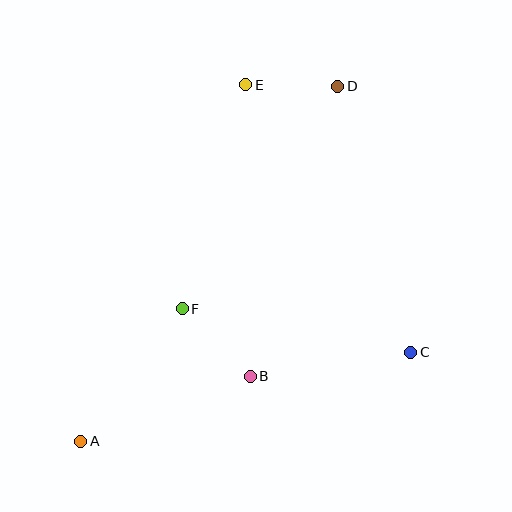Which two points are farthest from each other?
Points A and D are farthest from each other.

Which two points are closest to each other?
Points D and E are closest to each other.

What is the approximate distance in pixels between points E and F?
The distance between E and F is approximately 233 pixels.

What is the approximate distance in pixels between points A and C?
The distance between A and C is approximately 342 pixels.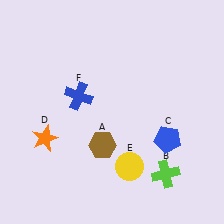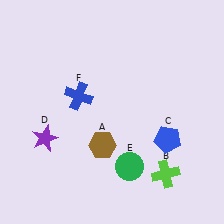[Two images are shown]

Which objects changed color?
D changed from orange to purple. E changed from yellow to green.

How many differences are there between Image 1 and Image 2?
There are 2 differences between the two images.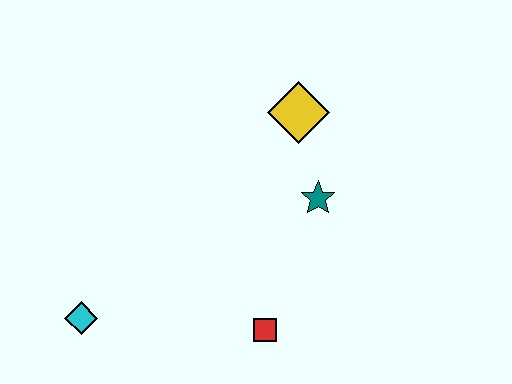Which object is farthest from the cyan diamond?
The yellow diamond is farthest from the cyan diamond.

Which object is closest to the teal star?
The yellow diamond is closest to the teal star.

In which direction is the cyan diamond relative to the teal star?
The cyan diamond is to the left of the teal star.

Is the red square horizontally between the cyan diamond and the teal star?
Yes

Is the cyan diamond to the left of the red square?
Yes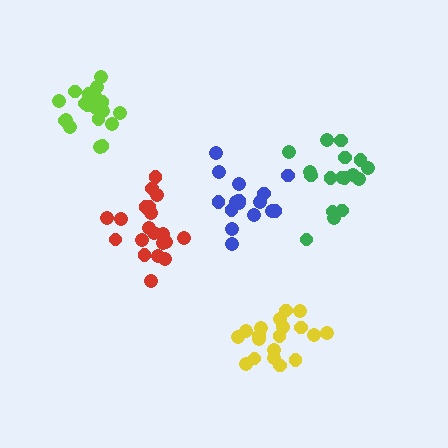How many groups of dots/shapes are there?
There are 5 groups.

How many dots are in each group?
Group 1: 16 dots, Group 2: 21 dots, Group 3: 20 dots, Group 4: 17 dots, Group 5: 19 dots (93 total).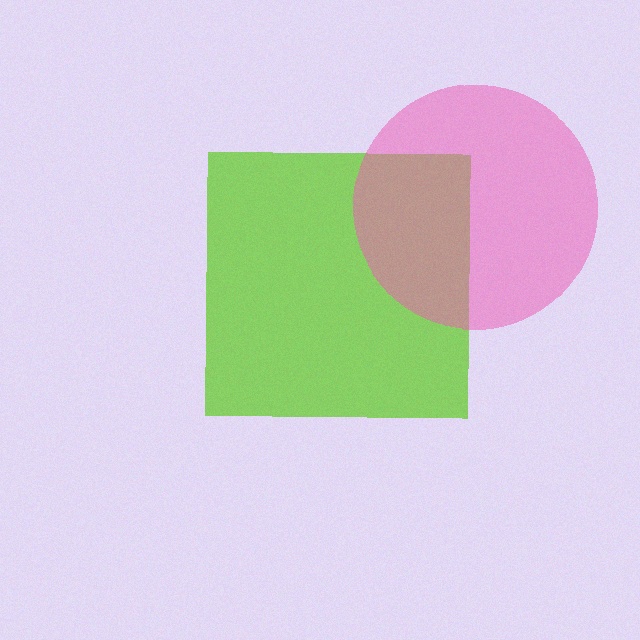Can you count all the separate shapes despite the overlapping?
Yes, there are 2 separate shapes.